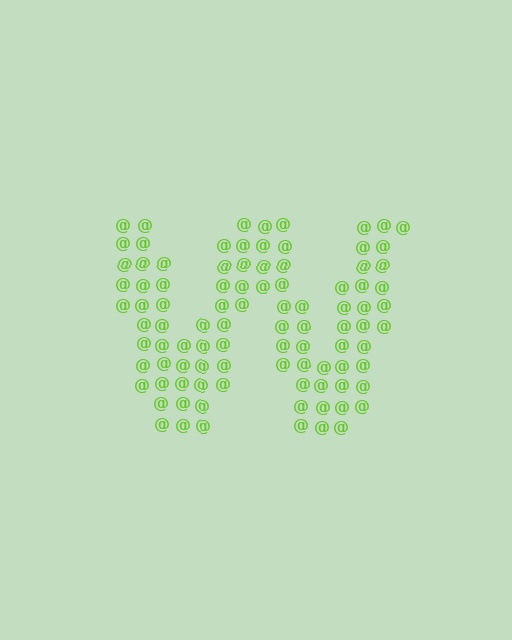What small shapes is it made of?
It is made of small at signs.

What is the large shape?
The large shape is the letter W.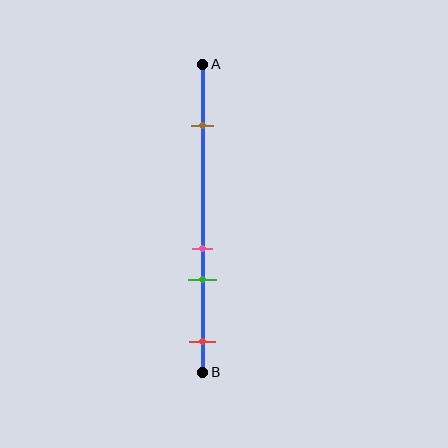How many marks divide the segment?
There are 4 marks dividing the segment.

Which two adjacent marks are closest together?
The pink and green marks are the closest adjacent pair.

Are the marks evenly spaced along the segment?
No, the marks are not evenly spaced.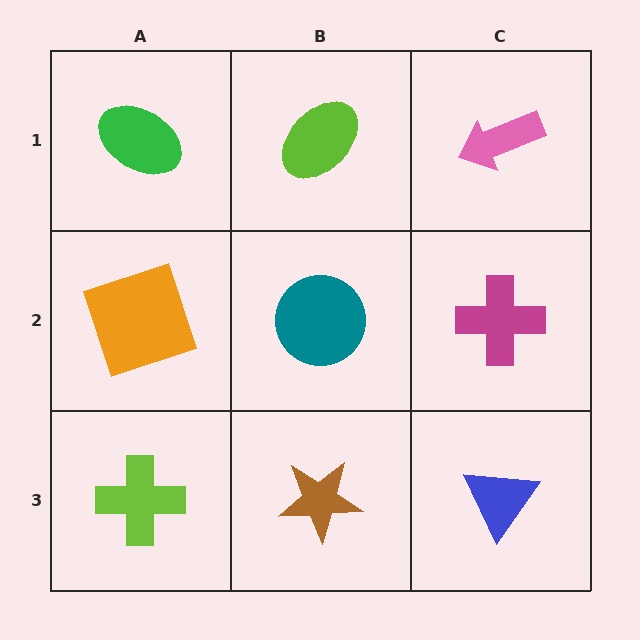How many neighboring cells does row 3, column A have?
2.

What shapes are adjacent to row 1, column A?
An orange square (row 2, column A), a lime ellipse (row 1, column B).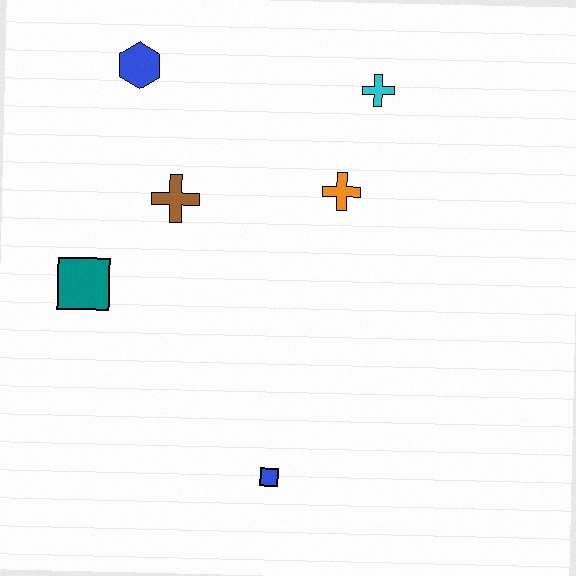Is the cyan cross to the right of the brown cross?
Yes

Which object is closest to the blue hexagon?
The brown cross is closest to the blue hexagon.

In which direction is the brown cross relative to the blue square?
The brown cross is above the blue square.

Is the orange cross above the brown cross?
Yes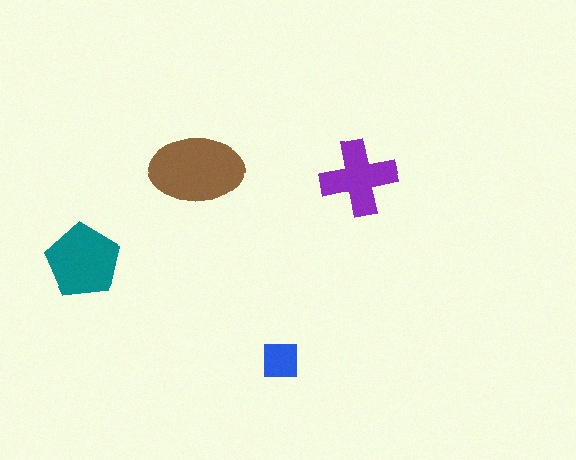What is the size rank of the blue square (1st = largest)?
4th.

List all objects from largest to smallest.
The brown ellipse, the teal pentagon, the purple cross, the blue square.